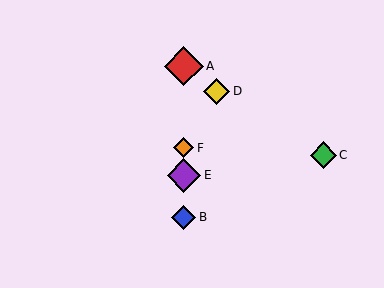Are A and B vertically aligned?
Yes, both are at x≈184.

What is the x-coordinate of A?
Object A is at x≈184.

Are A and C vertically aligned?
No, A is at x≈184 and C is at x≈323.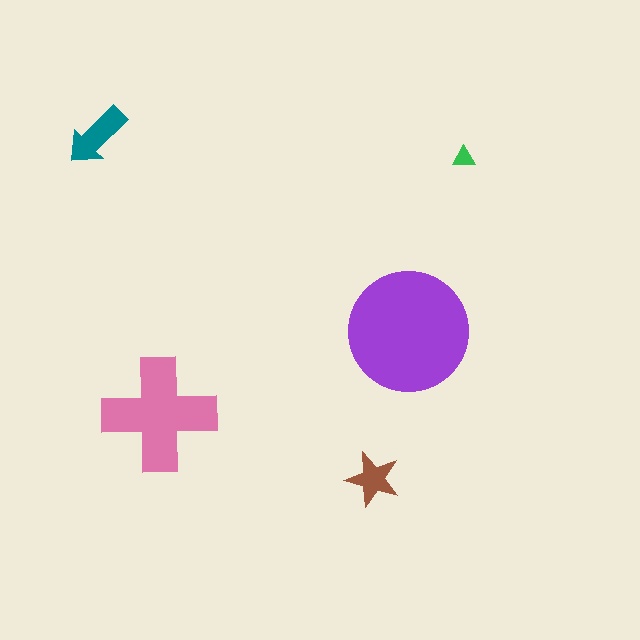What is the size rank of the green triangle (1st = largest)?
5th.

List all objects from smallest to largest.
The green triangle, the brown star, the teal arrow, the pink cross, the purple circle.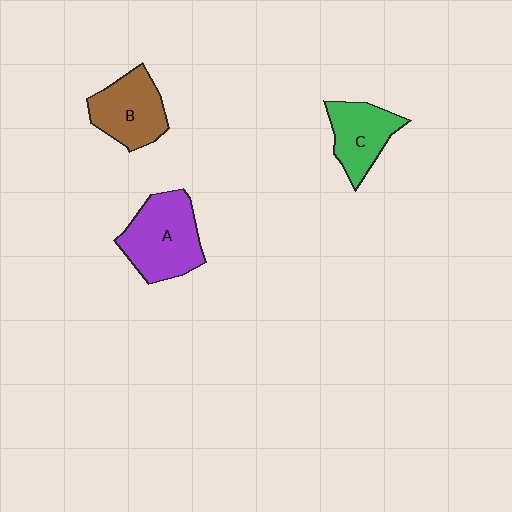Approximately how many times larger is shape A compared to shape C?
Approximately 1.4 times.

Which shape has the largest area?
Shape A (purple).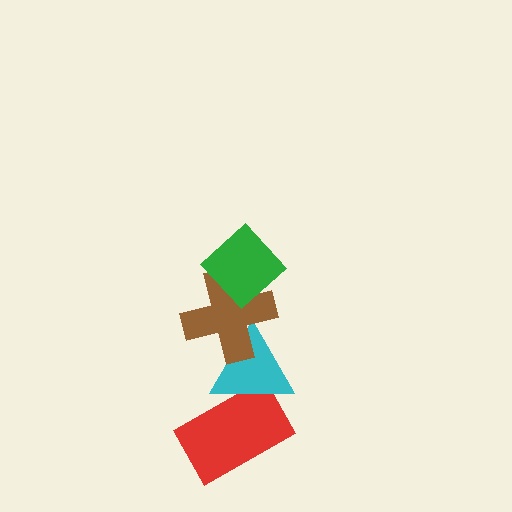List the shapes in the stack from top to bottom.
From top to bottom: the green diamond, the brown cross, the cyan triangle, the red rectangle.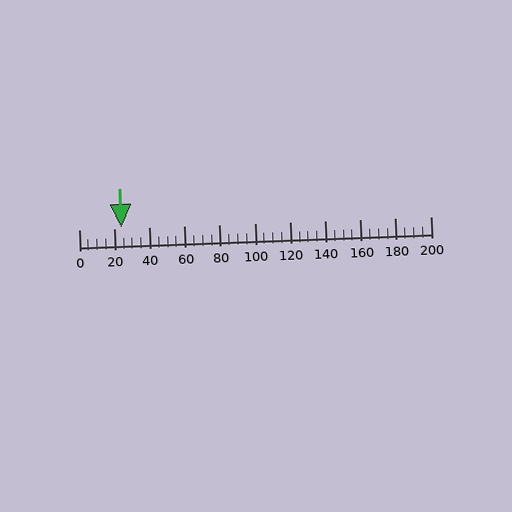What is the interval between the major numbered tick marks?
The major tick marks are spaced 20 units apart.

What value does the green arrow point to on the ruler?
The green arrow points to approximately 24.